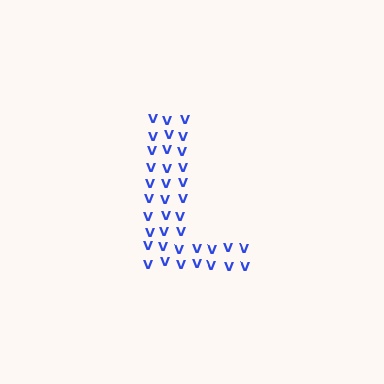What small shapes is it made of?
It is made of small letter V's.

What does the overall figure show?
The overall figure shows the letter L.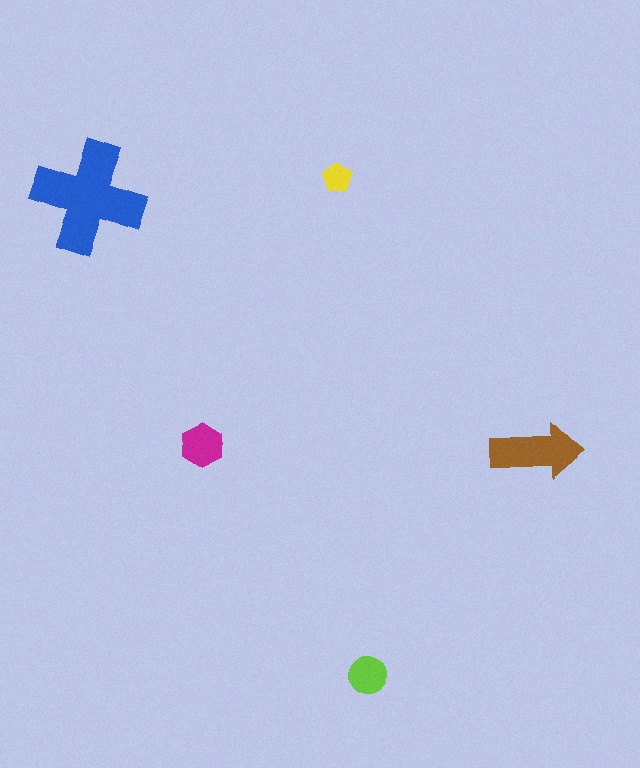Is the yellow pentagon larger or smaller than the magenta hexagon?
Smaller.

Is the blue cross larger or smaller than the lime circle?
Larger.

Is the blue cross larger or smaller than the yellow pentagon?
Larger.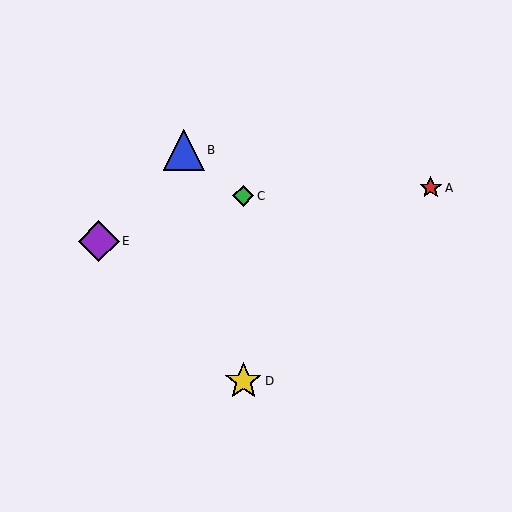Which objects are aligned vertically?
Objects C, D are aligned vertically.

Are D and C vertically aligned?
Yes, both are at x≈243.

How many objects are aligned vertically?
2 objects (C, D) are aligned vertically.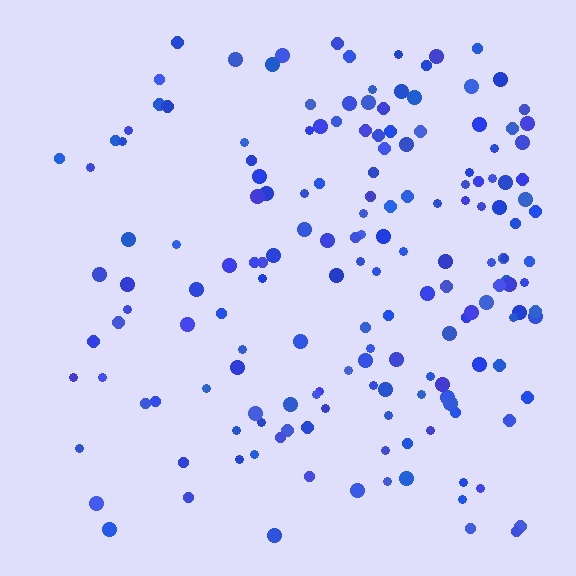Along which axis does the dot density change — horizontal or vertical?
Horizontal.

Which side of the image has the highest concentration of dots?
The right.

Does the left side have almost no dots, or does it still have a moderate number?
Still a moderate number, just noticeably fewer than the right.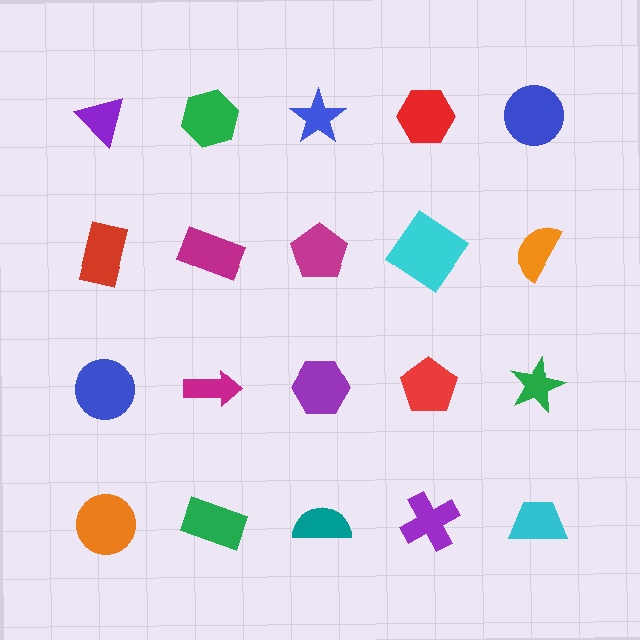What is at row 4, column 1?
An orange circle.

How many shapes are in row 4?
5 shapes.